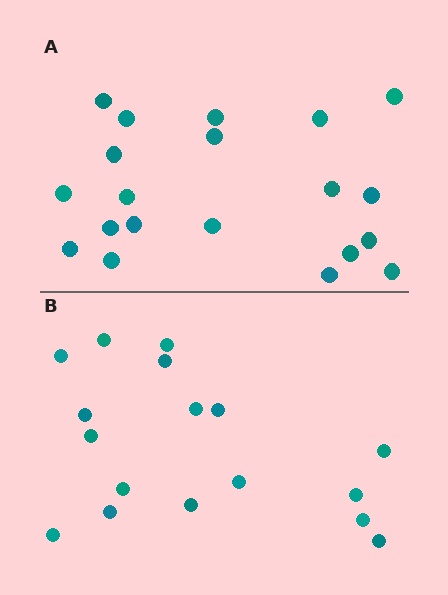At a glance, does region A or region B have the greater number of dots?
Region A (the top region) has more dots.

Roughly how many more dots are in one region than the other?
Region A has just a few more — roughly 2 or 3 more dots than region B.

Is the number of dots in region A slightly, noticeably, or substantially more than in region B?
Region A has only slightly more — the two regions are fairly close. The ratio is roughly 1.2 to 1.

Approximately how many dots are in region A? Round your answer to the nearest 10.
About 20 dots.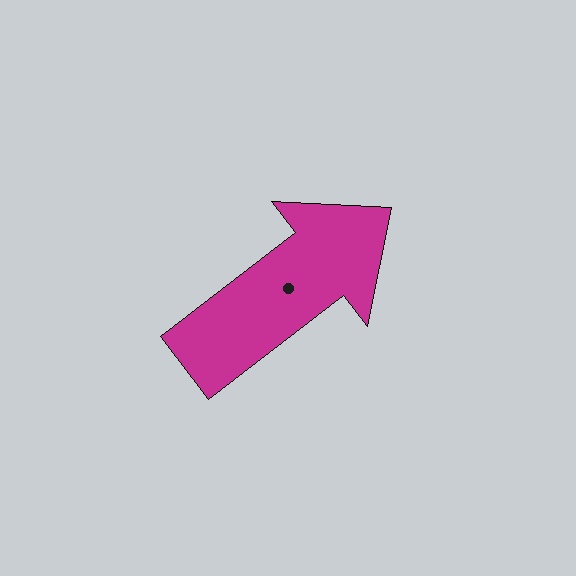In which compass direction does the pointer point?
Northeast.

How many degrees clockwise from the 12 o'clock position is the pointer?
Approximately 52 degrees.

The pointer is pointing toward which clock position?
Roughly 2 o'clock.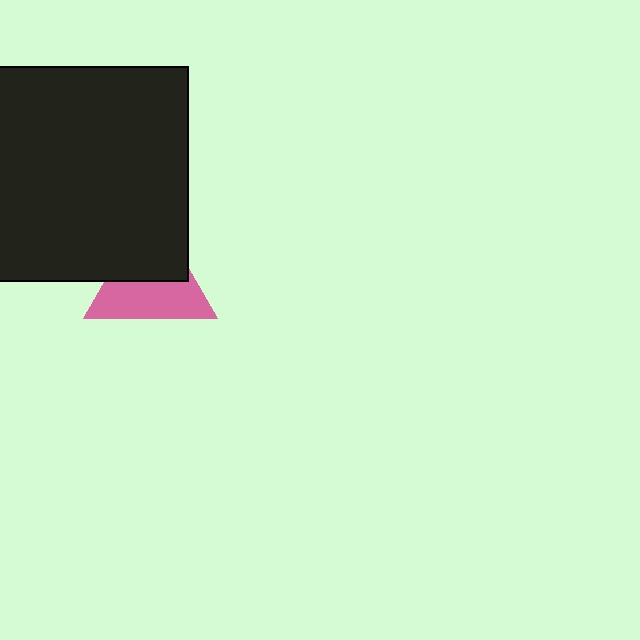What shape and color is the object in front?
The object in front is a black square.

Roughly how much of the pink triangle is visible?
About half of it is visible (roughly 55%).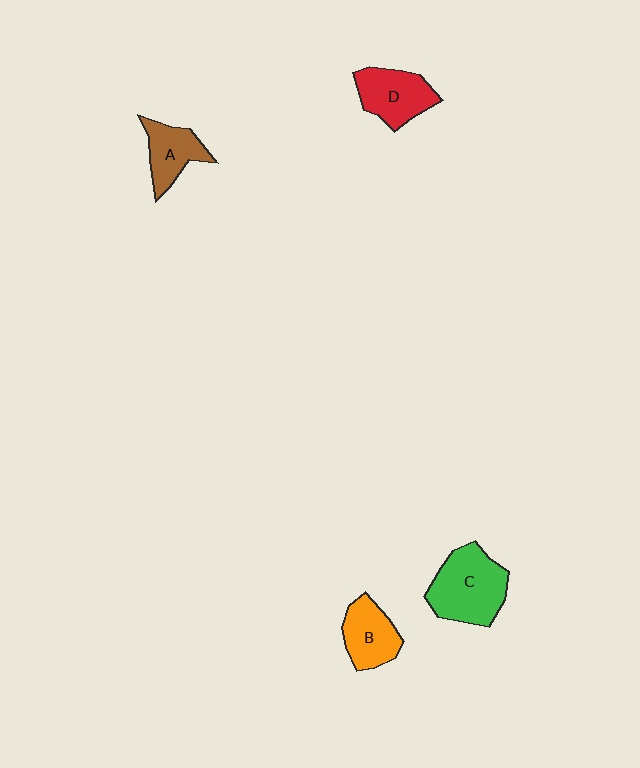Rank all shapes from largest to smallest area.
From largest to smallest: C (green), D (red), B (orange), A (brown).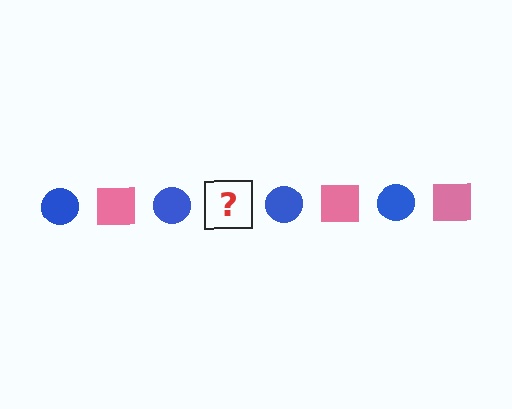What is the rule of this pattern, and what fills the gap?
The rule is that the pattern alternates between blue circle and pink square. The gap should be filled with a pink square.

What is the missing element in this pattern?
The missing element is a pink square.